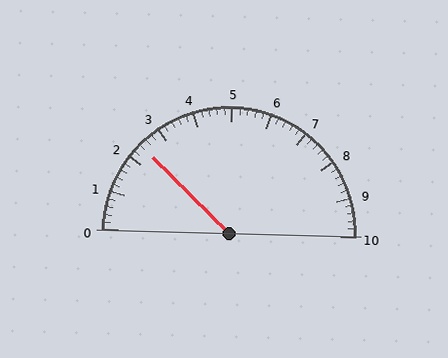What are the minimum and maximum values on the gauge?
The gauge ranges from 0 to 10.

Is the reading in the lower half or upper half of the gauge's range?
The reading is in the lower half of the range (0 to 10).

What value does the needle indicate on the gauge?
The needle indicates approximately 2.4.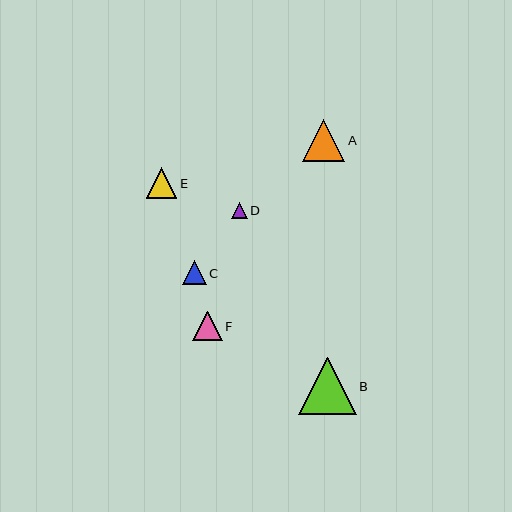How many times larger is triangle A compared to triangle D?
Triangle A is approximately 2.7 times the size of triangle D.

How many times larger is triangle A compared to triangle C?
Triangle A is approximately 1.8 times the size of triangle C.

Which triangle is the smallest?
Triangle D is the smallest with a size of approximately 16 pixels.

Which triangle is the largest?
Triangle B is the largest with a size of approximately 58 pixels.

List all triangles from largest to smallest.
From largest to smallest: B, A, E, F, C, D.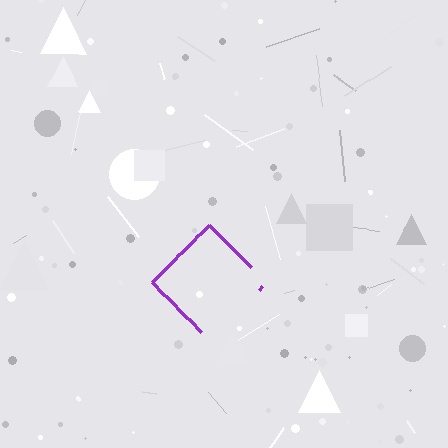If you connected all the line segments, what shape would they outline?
They would outline a diamond.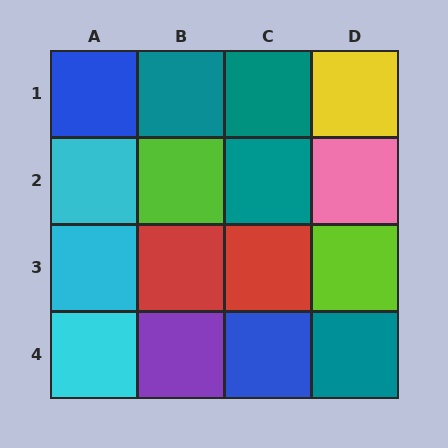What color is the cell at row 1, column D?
Yellow.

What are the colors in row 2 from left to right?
Cyan, lime, teal, pink.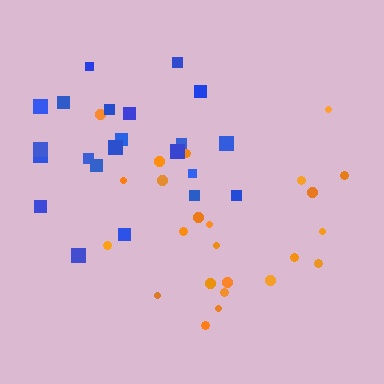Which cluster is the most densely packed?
Orange.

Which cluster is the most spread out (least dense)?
Blue.